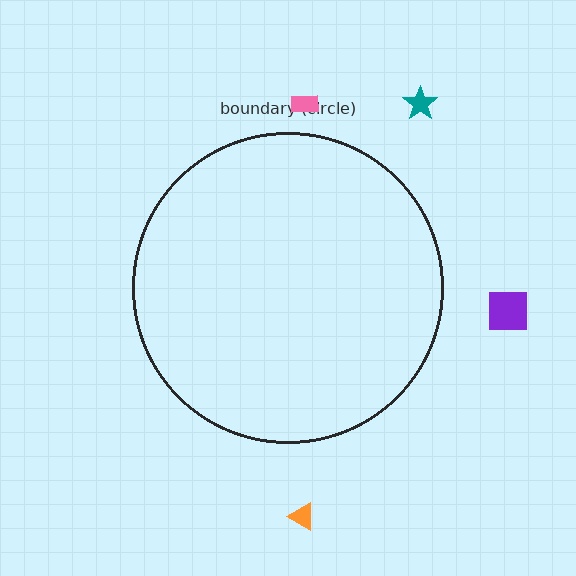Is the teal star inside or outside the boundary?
Outside.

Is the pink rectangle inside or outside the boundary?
Outside.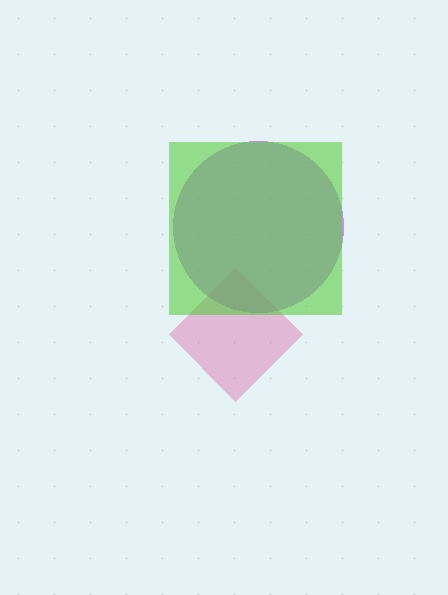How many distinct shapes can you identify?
There are 3 distinct shapes: a pink diamond, a purple circle, a lime square.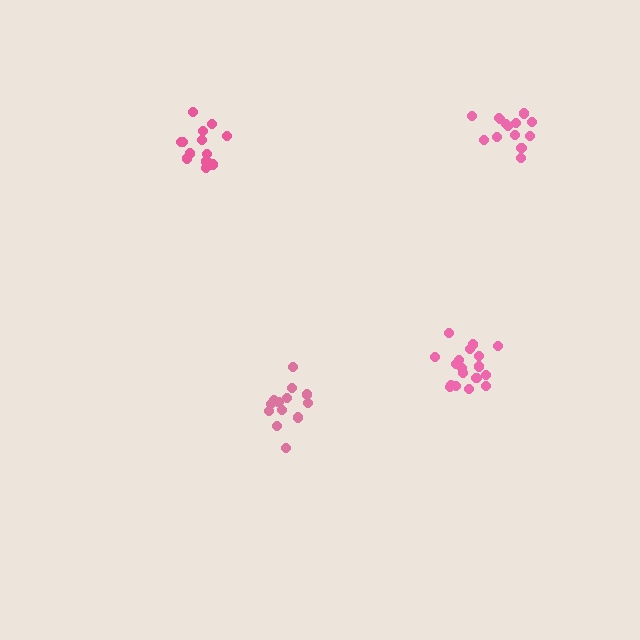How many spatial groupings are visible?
There are 4 spatial groupings.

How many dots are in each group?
Group 1: 18 dots, Group 2: 14 dots, Group 3: 15 dots, Group 4: 14 dots (61 total).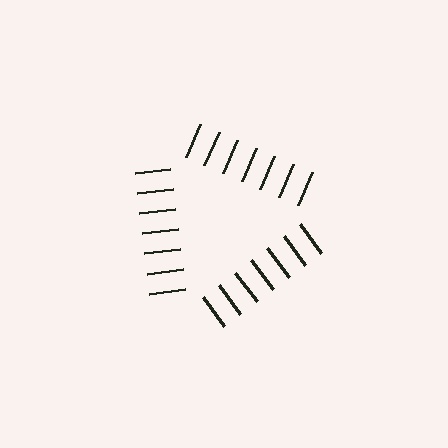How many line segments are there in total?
21 — 7 along each of the 3 edges.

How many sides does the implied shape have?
3 sides — the line-ends trace a triangle.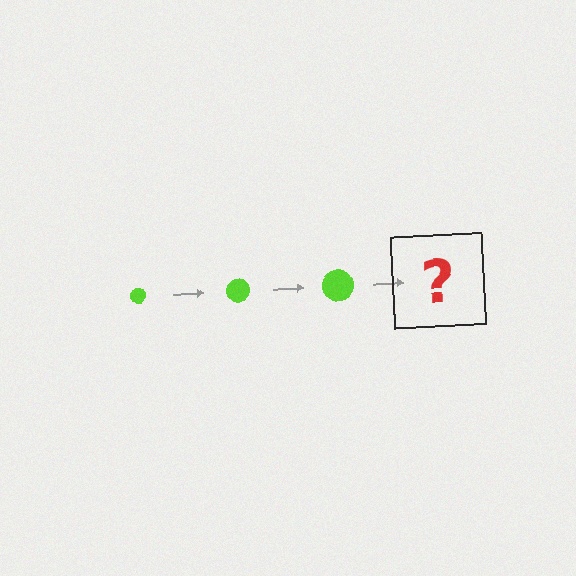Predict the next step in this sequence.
The next step is a lime circle, larger than the previous one.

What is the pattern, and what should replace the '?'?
The pattern is that the circle gets progressively larger each step. The '?' should be a lime circle, larger than the previous one.